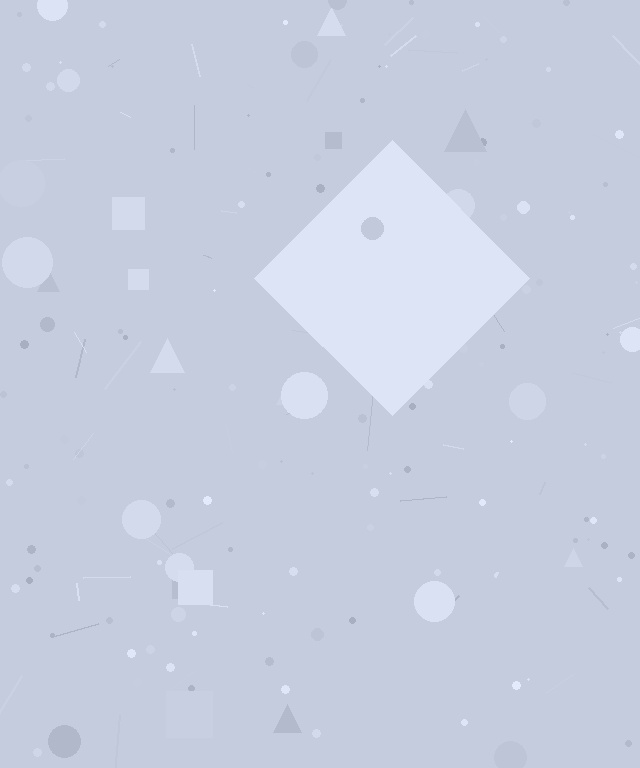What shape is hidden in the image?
A diamond is hidden in the image.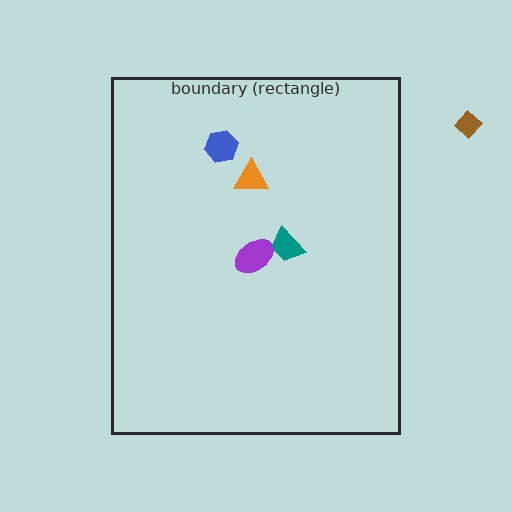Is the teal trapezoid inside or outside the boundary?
Inside.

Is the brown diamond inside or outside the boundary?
Outside.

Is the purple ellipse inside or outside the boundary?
Inside.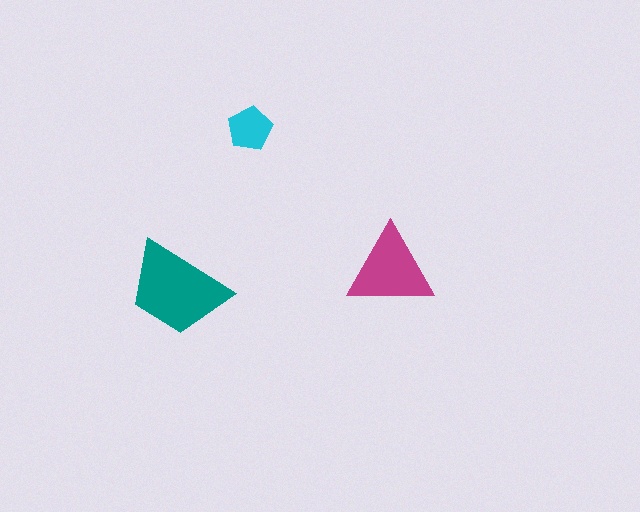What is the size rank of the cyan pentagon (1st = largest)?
3rd.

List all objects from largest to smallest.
The teal trapezoid, the magenta triangle, the cyan pentagon.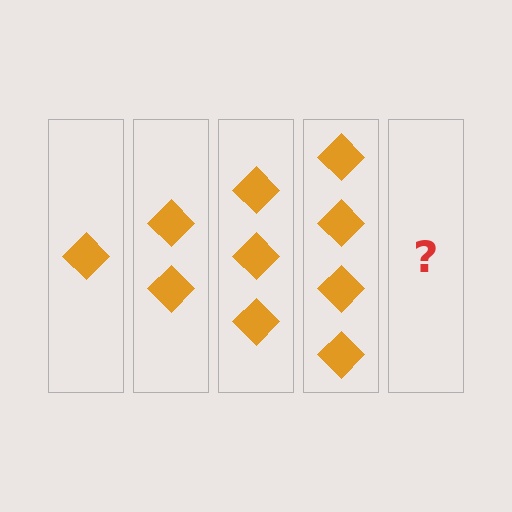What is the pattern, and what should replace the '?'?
The pattern is that each step adds one more diamond. The '?' should be 5 diamonds.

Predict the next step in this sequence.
The next step is 5 diamonds.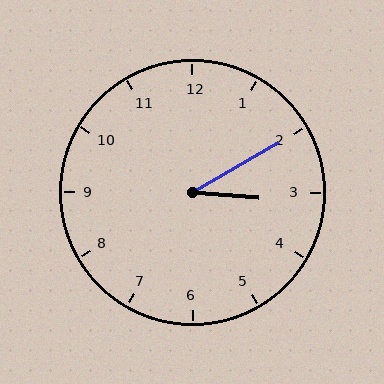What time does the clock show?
3:10.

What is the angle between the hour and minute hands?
Approximately 35 degrees.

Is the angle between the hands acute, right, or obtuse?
It is acute.